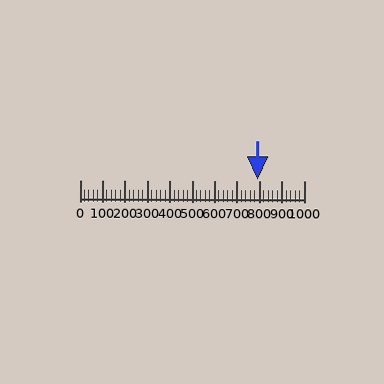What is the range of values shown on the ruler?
The ruler shows values from 0 to 1000.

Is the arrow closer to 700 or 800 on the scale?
The arrow is closer to 800.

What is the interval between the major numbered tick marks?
The major tick marks are spaced 100 units apart.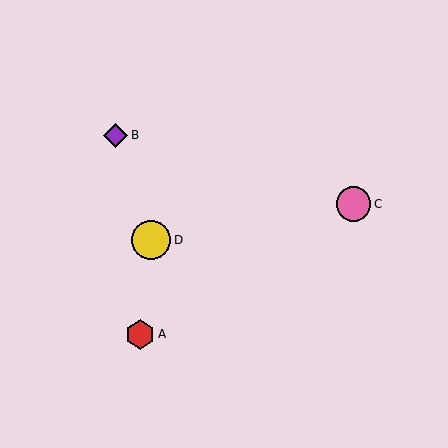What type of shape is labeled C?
Shape C is a pink circle.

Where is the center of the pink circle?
The center of the pink circle is at (353, 204).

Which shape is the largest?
The yellow circle (labeled D) is the largest.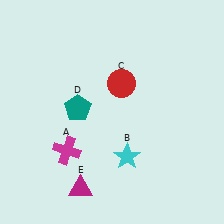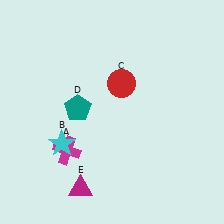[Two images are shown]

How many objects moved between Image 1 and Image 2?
1 object moved between the two images.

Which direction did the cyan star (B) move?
The cyan star (B) moved left.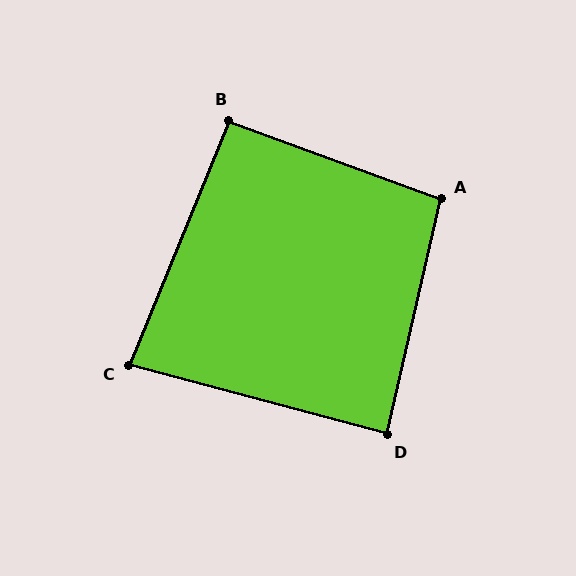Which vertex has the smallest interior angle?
C, at approximately 83 degrees.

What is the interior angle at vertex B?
Approximately 92 degrees (approximately right).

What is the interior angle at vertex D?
Approximately 88 degrees (approximately right).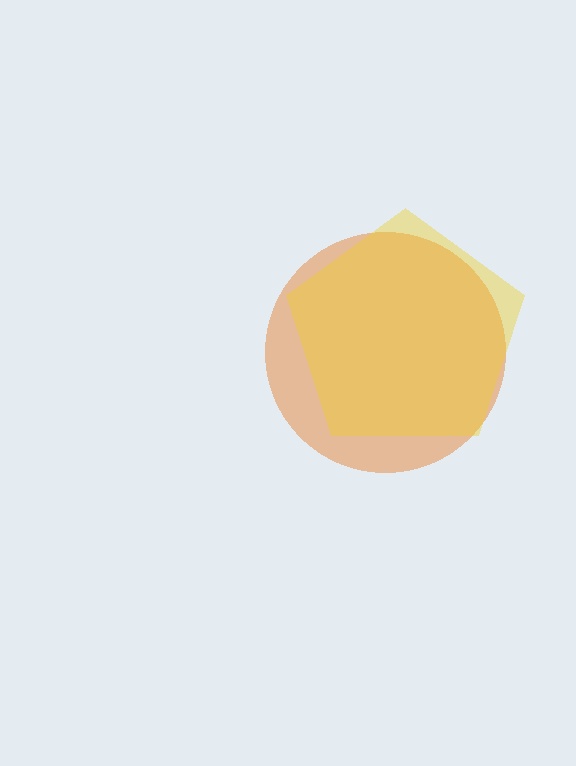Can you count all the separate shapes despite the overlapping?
Yes, there are 2 separate shapes.